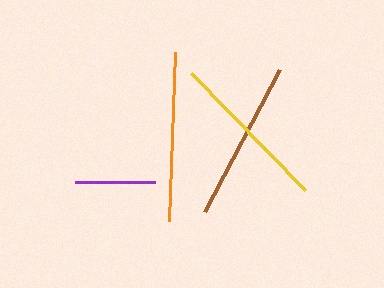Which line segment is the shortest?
The purple line is the shortest at approximately 80 pixels.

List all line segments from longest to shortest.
From longest to shortest: orange, yellow, brown, purple.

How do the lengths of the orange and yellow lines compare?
The orange and yellow lines are approximately the same length.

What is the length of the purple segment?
The purple segment is approximately 80 pixels long.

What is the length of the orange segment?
The orange segment is approximately 169 pixels long.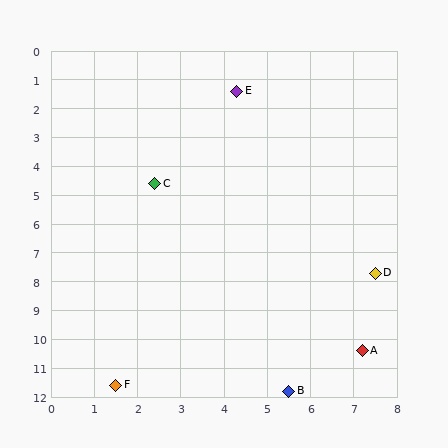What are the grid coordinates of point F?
Point F is at approximately (1.5, 11.6).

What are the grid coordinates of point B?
Point B is at approximately (5.5, 11.8).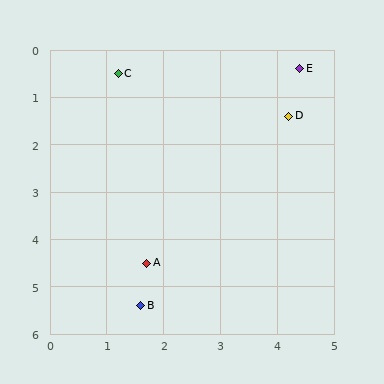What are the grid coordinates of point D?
Point D is at approximately (4.2, 1.4).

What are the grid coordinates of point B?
Point B is at approximately (1.6, 5.4).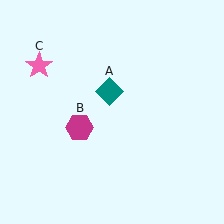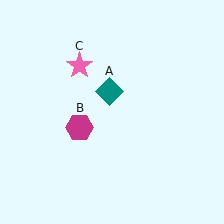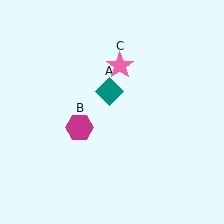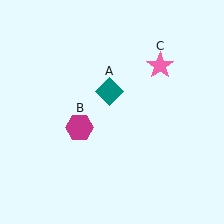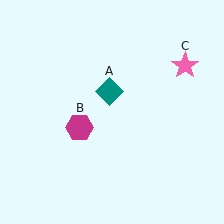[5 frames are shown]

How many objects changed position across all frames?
1 object changed position: pink star (object C).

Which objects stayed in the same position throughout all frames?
Teal diamond (object A) and magenta hexagon (object B) remained stationary.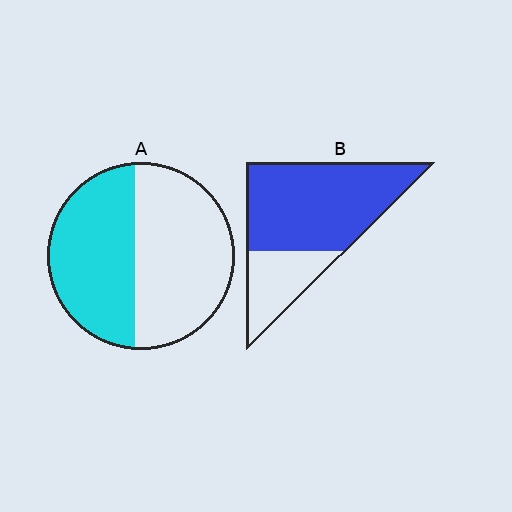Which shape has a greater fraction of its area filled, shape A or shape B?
Shape B.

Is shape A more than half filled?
No.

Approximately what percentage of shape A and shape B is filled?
A is approximately 45% and B is approximately 70%.